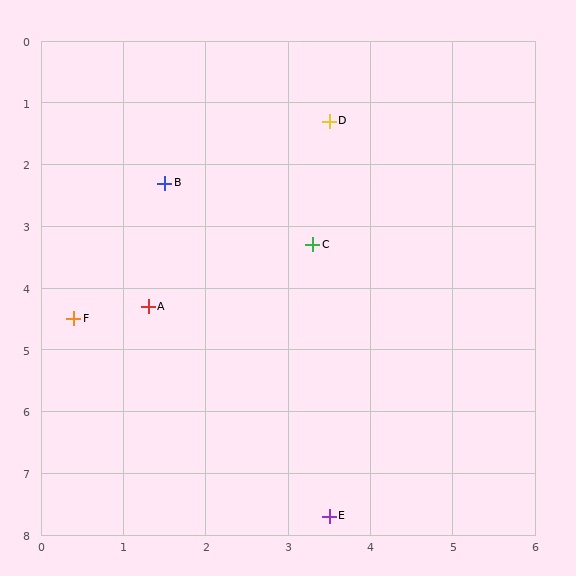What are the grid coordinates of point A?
Point A is at approximately (1.3, 4.3).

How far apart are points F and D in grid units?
Points F and D are about 4.5 grid units apart.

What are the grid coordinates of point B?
Point B is at approximately (1.5, 2.3).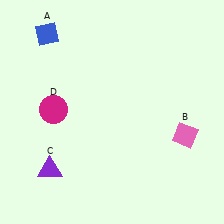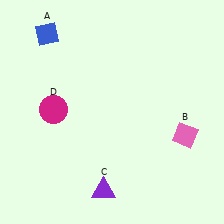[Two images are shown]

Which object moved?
The purple triangle (C) moved right.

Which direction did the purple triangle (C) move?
The purple triangle (C) moved right.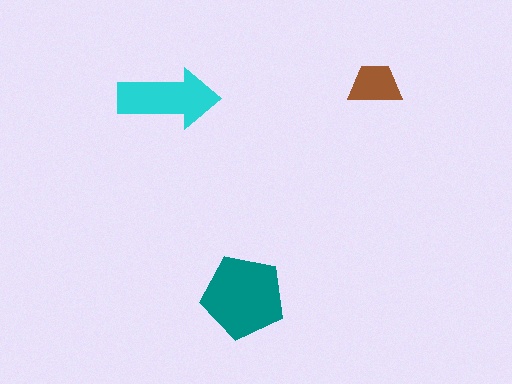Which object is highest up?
The brown trapezoid is topmost.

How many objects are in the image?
There are 3 objects in the image.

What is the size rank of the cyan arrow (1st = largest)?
2nd.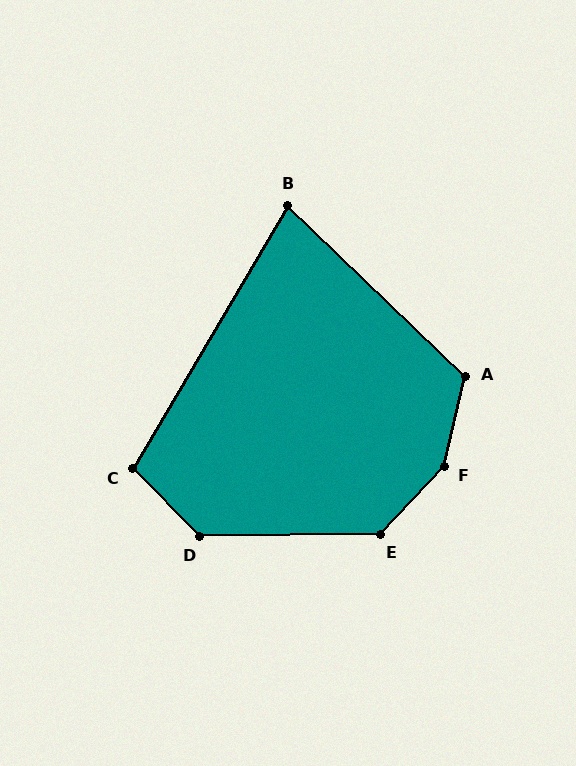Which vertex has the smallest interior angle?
B, at approximately 77 degrees.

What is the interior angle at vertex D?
Approximately 134 degrees (obtuse).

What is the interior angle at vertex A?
Approximately 121 degrees (obtuse).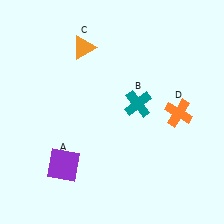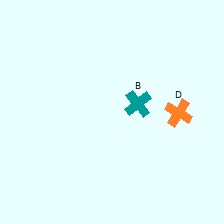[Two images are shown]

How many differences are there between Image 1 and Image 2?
There are 2 differences between the two images.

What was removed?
The purple square (A), the orange triangle (C) were removed in Image 2.